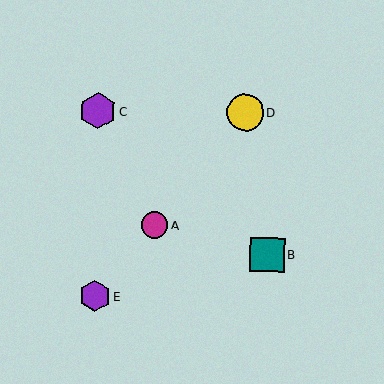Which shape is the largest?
The yellow circle (labeled D) is the largest.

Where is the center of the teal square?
The center of the teal square is at (267, 255).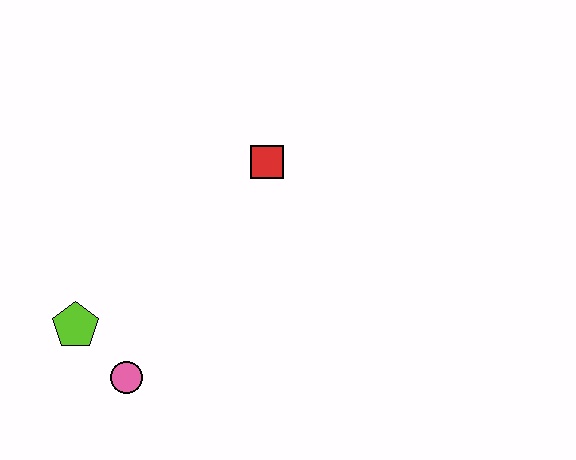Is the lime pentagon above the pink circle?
Yes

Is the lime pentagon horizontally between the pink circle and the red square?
No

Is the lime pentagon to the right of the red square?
No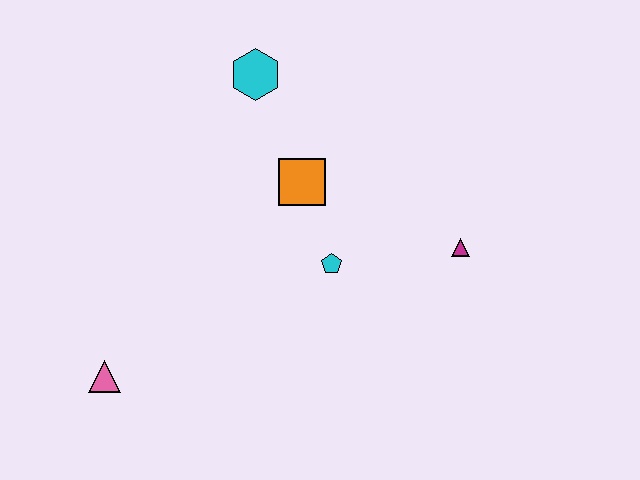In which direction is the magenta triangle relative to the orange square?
The magenta triangle is to the right of the orange square.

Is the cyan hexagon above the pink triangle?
Yes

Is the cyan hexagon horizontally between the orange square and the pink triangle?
Yes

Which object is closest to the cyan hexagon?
The orange square is closest to the cyan hexagon.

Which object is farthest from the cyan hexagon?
The pink triangle is farthest from the cyan hexagon.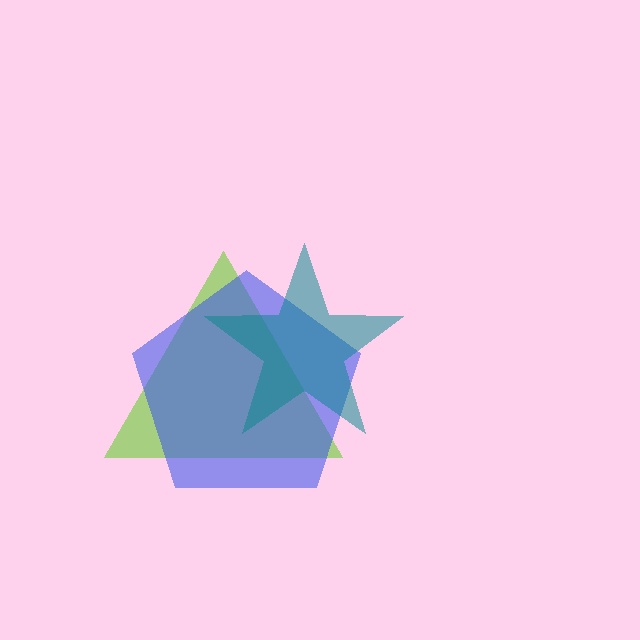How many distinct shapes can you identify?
There are 3 distinct shapes: a lime triangle, a blue pentagon, a teal star.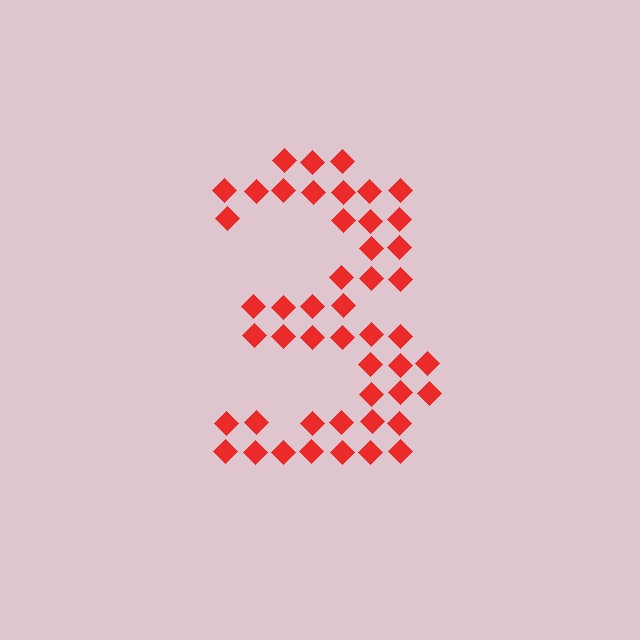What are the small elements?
The small elements are diamonds.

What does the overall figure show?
The overall figure shows the digit 3.